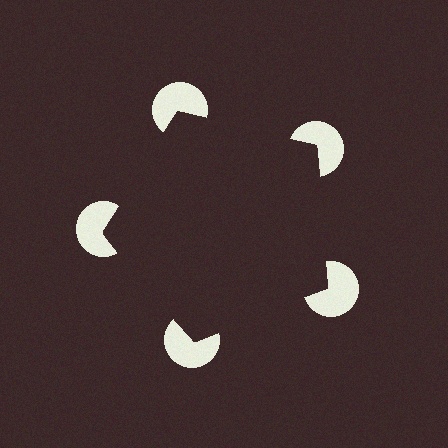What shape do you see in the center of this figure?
An illusory pentagon — its edges are inferred from the aligned wedge cuts in the pac-man discs, not physically drawn.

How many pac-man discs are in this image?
There are 5 — one at each vertex of the illusory pentagon.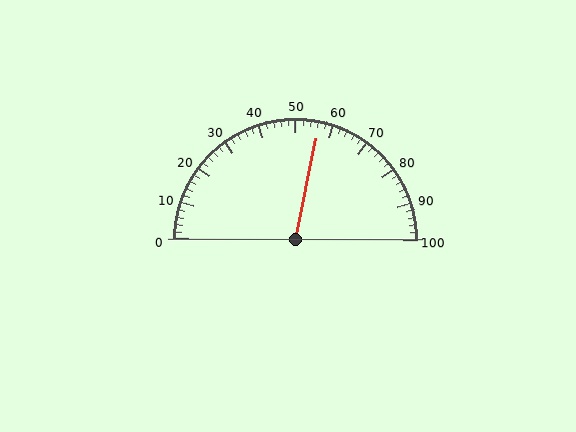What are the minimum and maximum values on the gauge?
The gauge ranges from 0 to 100.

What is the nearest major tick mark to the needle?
The nearest major tick mark is 60.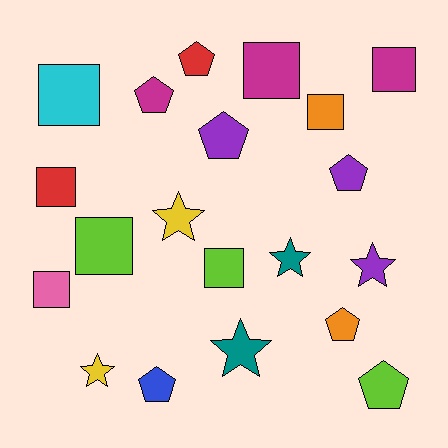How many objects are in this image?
There are 20 objects.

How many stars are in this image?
There are 5 stars.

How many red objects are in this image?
There are 2 red objects.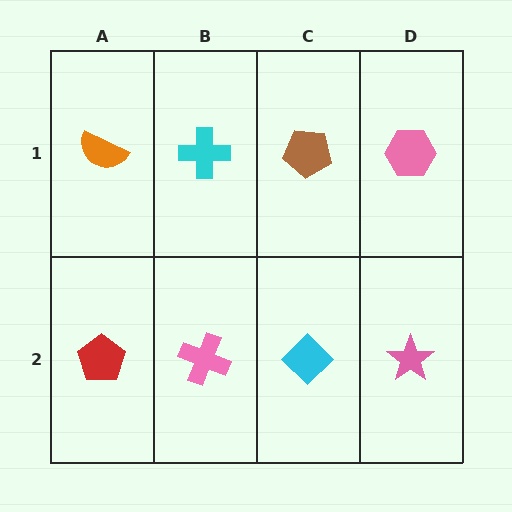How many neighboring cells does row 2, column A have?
2.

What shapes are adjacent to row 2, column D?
A pink hexagon (row 1, column D), a cyan diamond (row 2, column C).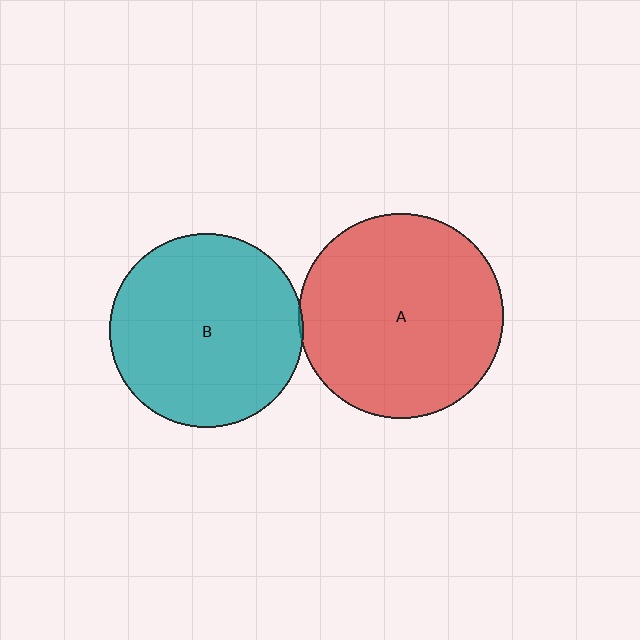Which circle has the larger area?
Circle A (red).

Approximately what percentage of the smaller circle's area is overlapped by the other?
Approximately 5%.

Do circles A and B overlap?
Yes.